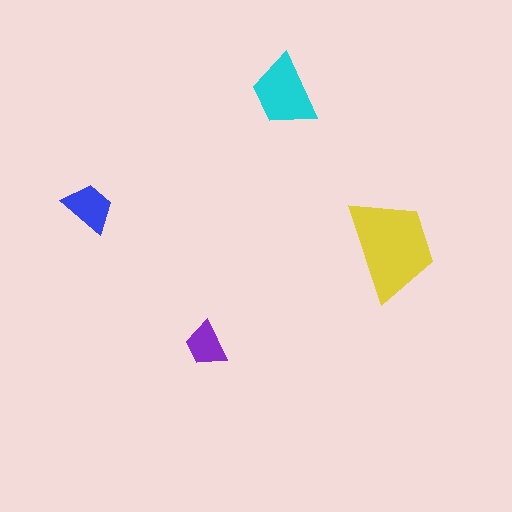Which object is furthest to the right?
The yellow trapezoid is rightmost.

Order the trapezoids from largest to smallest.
the yellow one, the cyan one, the blue one, the purple one.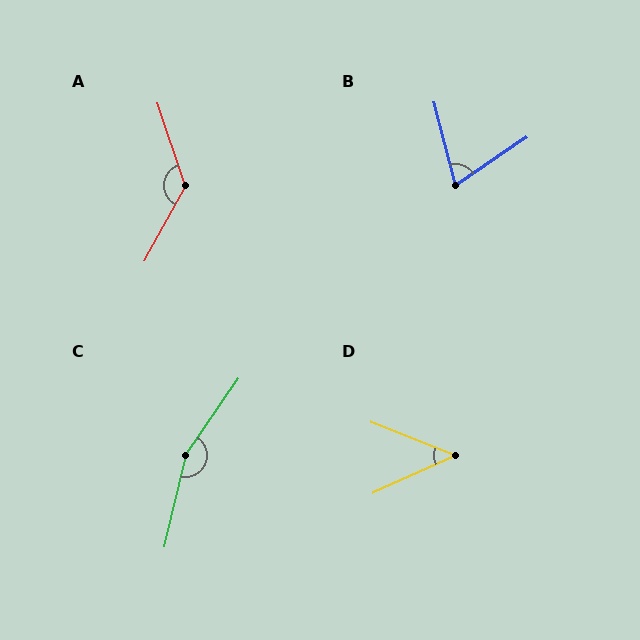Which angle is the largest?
C, at approximately 158 degrees.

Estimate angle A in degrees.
Approximately 133 degrees.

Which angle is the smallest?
D, at approximately 46 degrees.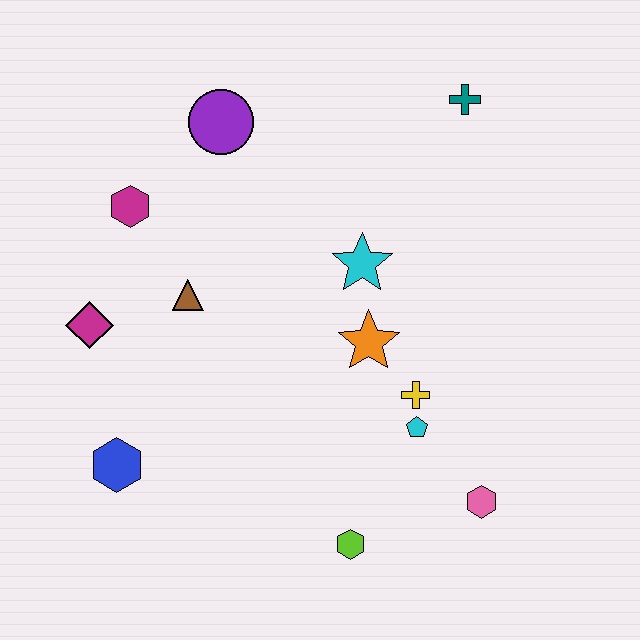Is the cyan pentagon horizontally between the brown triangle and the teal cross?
Yes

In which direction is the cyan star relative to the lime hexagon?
The cyan star is above the lime hexagon.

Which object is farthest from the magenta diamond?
The teal cross is farthest from the magenta diamond.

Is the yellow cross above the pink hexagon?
Yes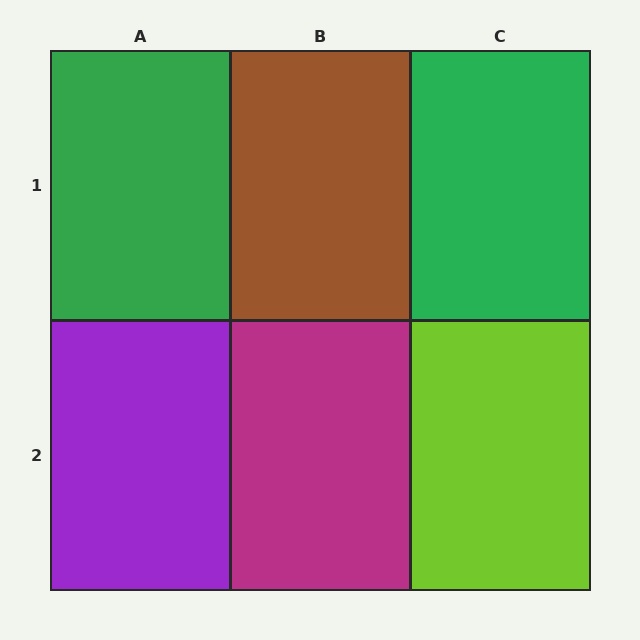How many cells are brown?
1 cell is brown.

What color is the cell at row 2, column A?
Purple.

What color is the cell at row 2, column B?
Magenta.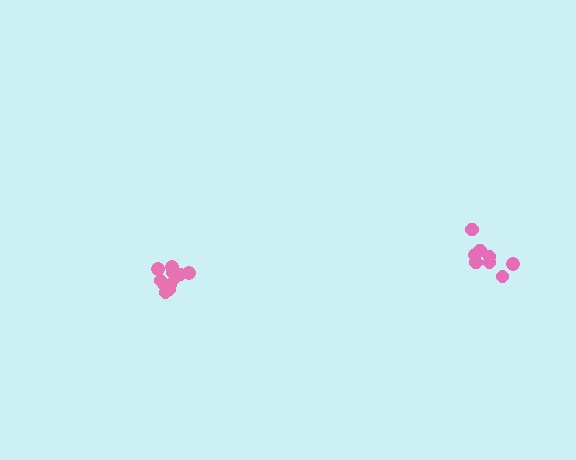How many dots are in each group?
Group 1: 12 dots, Group 2: 8 dots (20 total).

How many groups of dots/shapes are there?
There are 2 groups.